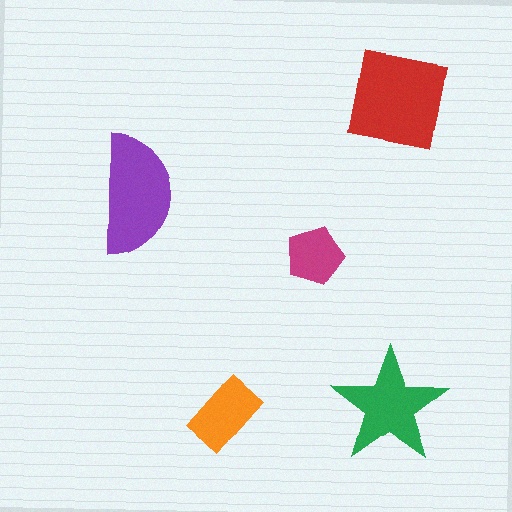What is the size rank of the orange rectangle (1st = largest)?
4th.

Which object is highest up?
The red square is topmost.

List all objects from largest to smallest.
The red square, the purple semicircle, the green star, the orange rectangle, the magenta pentagon.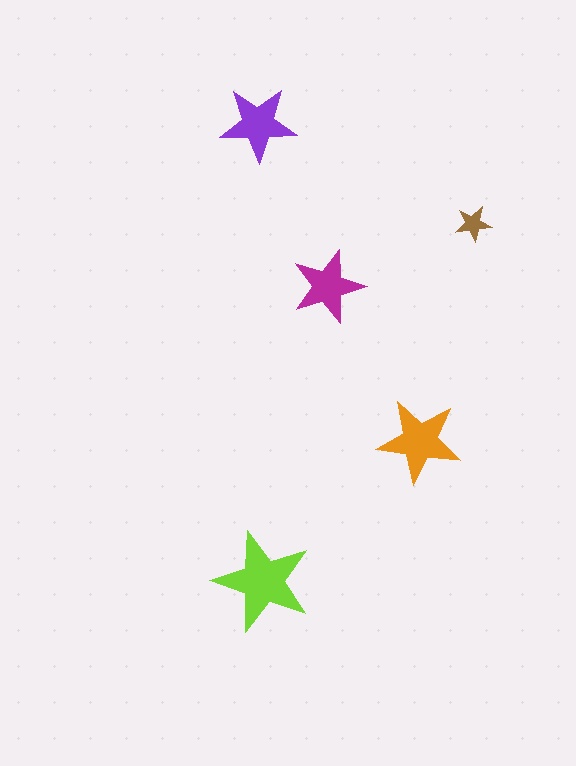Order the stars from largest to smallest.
the lime one, the orange one, the purple one, the magenta one, the brown one.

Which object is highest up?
The purple star is topmost.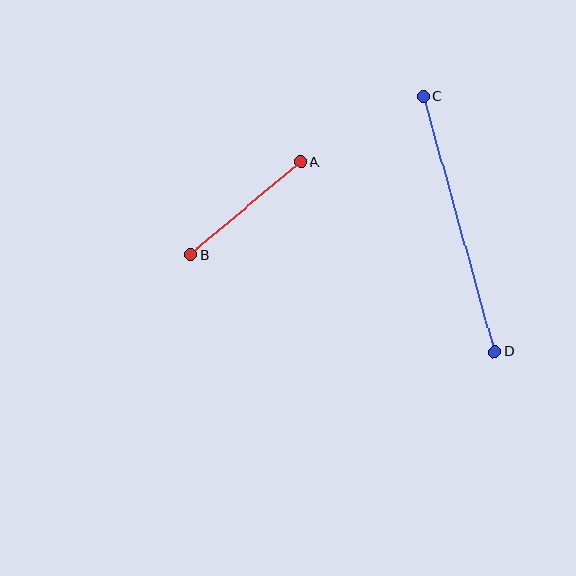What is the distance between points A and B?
The distance is approximately 145 pixels.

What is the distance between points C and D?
The distance is approximately 265 pixels.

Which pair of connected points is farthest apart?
Points C and D are farthest apart.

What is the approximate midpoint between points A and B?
The midpoint is at approximately (245, 208) pixels.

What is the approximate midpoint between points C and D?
The midpoint is at approximately (459, 224) pixels.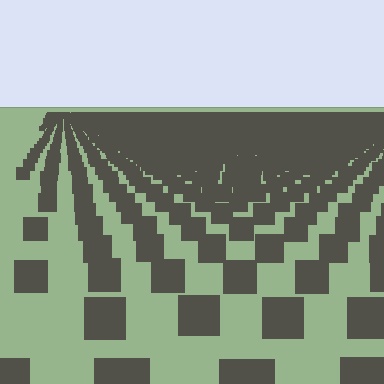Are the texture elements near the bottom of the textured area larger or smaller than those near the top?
Larger. Near the bottom, elements are closer to the viewer and appear at a bigger on-screen size.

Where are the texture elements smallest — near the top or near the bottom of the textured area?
Near the top.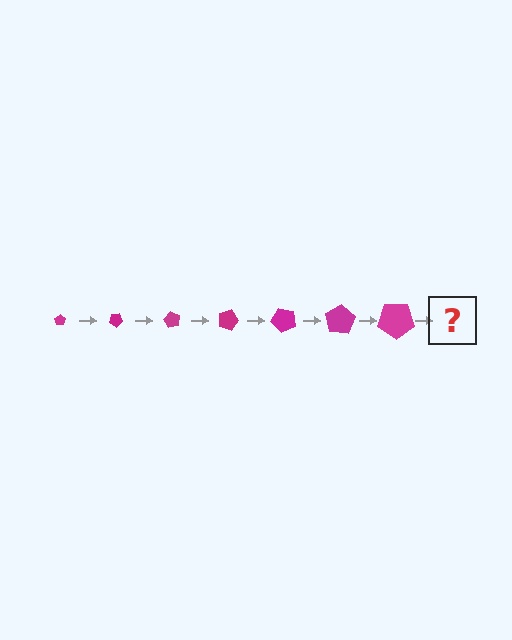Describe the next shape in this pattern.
It should be a pentagon, larger than the previous one and rotated 210 degrees from the start.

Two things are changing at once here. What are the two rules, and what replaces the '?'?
The two rules are that the pentagon grows larger each step and it rotates 30 degrees each step. The '?' should be a pentagon, larger than the previous one and rotated 210 degrees from the start.